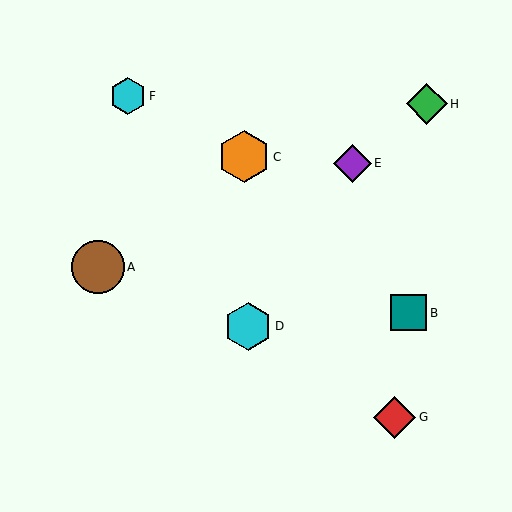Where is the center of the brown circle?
The center of the brown circle is at (98, 267).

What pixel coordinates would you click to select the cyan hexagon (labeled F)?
Click at (128, 96) to select the cyan hexagon F.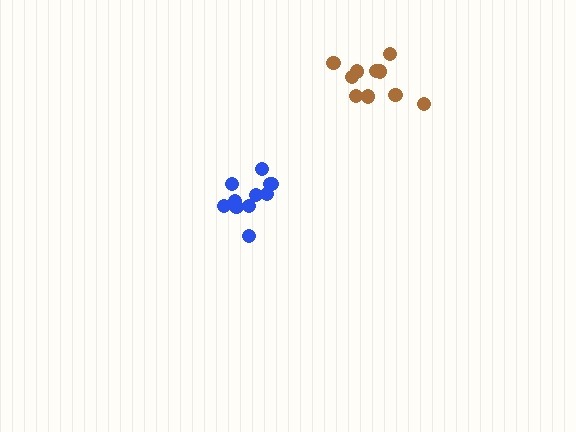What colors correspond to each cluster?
The clusters are colored: brown, blue.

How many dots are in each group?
Group 1: 10 dots, Group 2: 11 dots (21 total).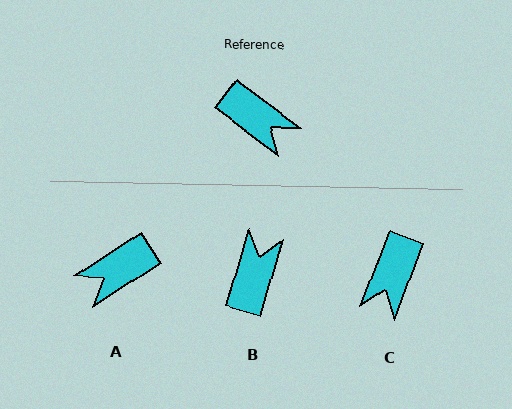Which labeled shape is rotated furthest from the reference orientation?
B, about 111 degrees away.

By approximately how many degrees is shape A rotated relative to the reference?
Approximately 110 degrees clockwise.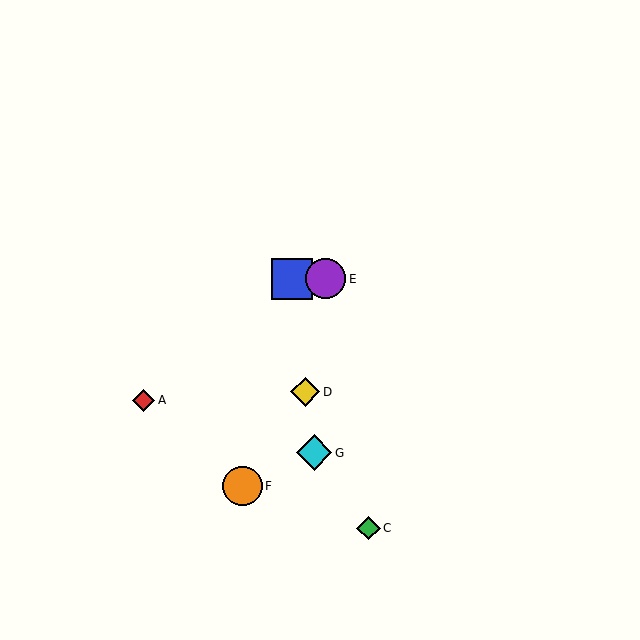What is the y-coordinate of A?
Object A is at y≈400.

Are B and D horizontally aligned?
No, B is at y≈279 and D is at y≈392.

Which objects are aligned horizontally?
Objects B, E are aligned horizontally.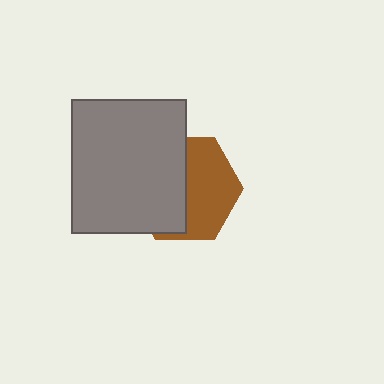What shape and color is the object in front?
The object in front is a gray rectangle.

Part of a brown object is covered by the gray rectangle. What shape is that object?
It is a hexagon.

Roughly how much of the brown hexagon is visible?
About half of it is visible (roughly 49%).